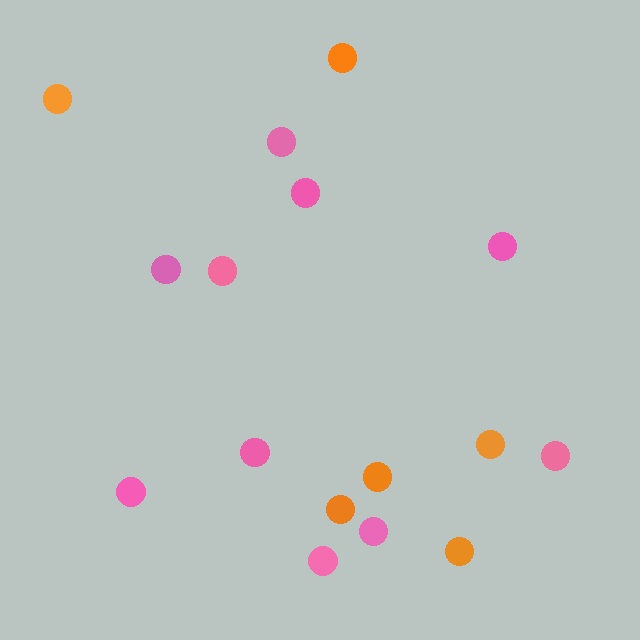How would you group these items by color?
There are 2 groups: one group of pink circles (10) and one group of orange circles (6).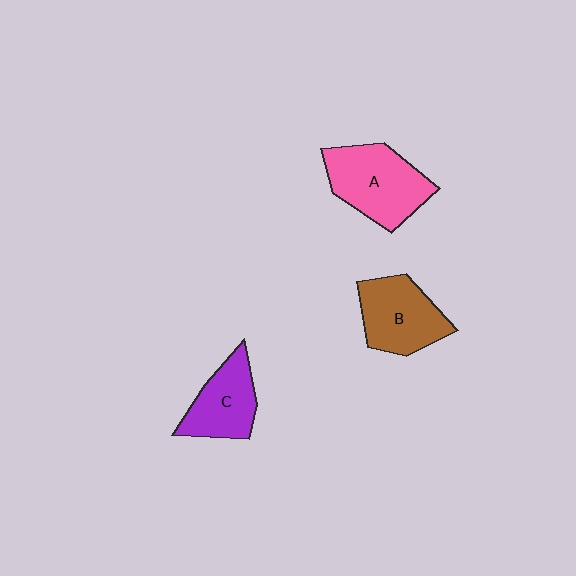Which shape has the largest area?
Shape A (pink).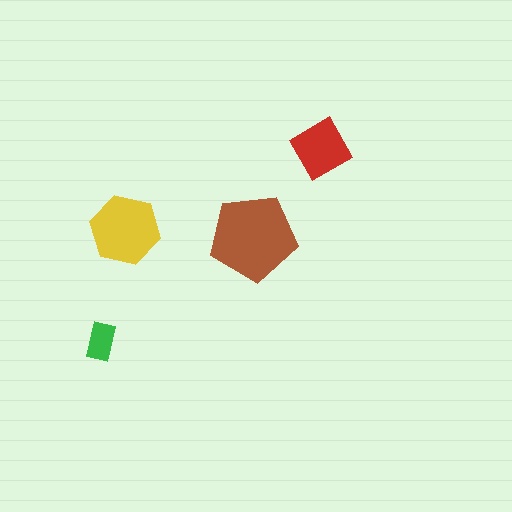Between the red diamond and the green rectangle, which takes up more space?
The red diamond.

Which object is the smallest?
The green rectangle.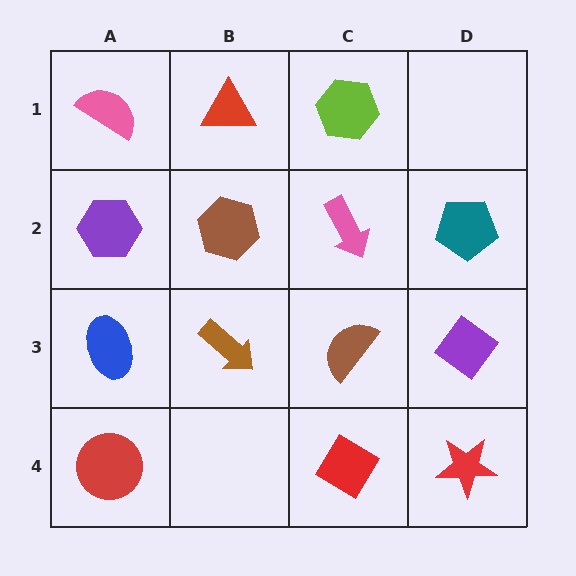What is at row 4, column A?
A red circle.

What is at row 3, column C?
A brown semicircle.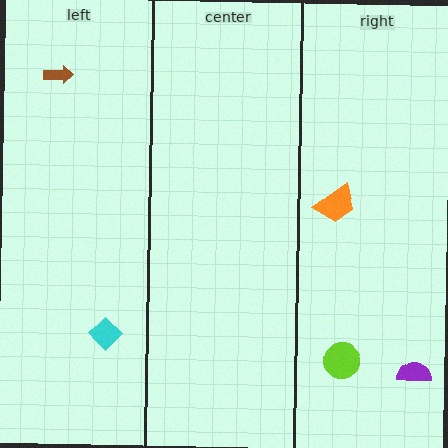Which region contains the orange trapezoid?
The right region.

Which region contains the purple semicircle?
The right region.